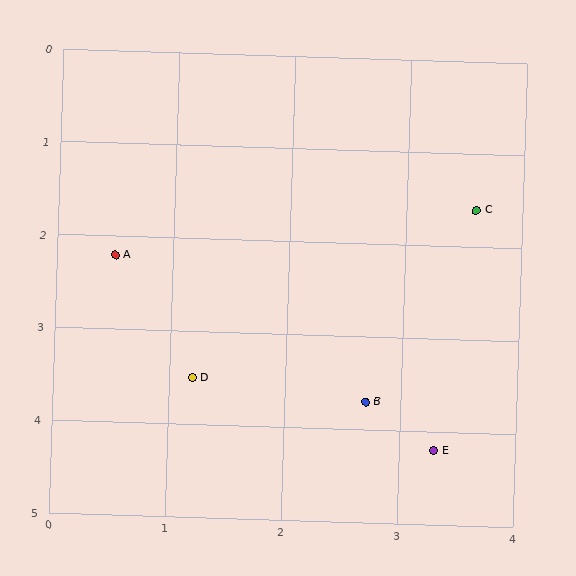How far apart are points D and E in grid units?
Points D and E are about 2.2 grid units apart.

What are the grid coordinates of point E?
Point E is at approximately (3.3, 4.2).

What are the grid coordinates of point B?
Point B is at approximately (2.7, 3.7).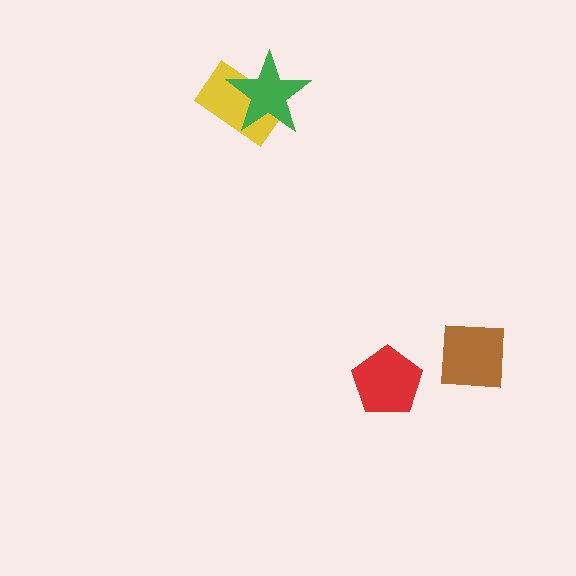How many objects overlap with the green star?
1 object overlaps with the green star.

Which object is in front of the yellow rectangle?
The green star is in front of the yellow rectangle.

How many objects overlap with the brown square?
0 objects overlap with the brown square.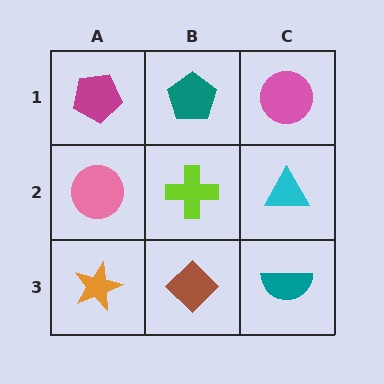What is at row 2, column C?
A cyan triangle.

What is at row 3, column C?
A teal semicircle.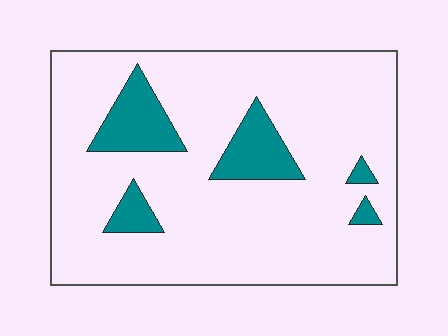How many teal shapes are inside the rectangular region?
5.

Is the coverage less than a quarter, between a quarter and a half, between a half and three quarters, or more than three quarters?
Less than a quarter.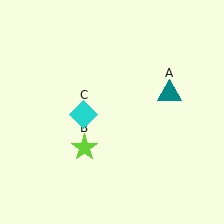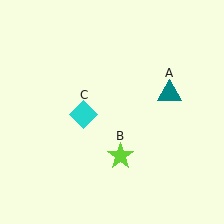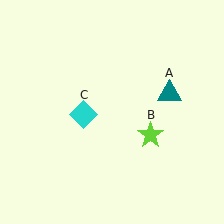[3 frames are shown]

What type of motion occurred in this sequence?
The lime star (object B) rotated counterclockwise around the center of the scene.